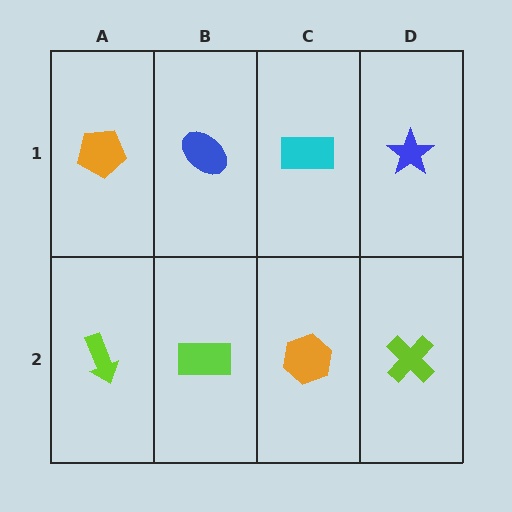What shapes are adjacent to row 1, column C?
An orange hexagon (row 2, column C), a blue ellipse (row 1, column B), a blue star (row 1, column D).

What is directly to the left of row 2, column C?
A lime rectangle.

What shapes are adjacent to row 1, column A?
A lime arrow (row 2, column A), a blue ellipse (row 1, column B).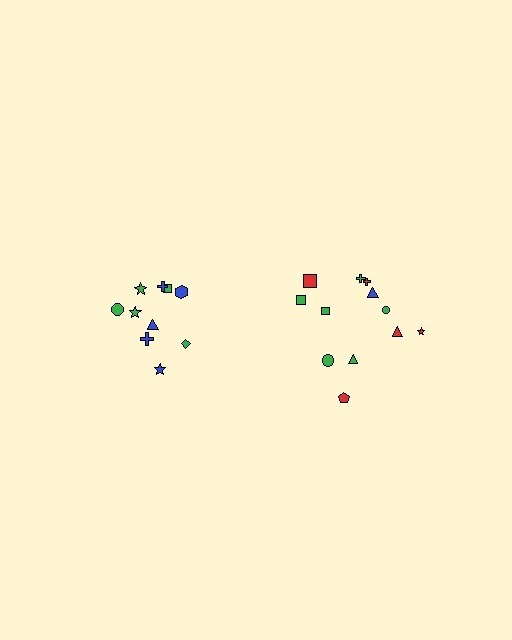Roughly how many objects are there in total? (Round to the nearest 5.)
Roughly 20 objects in total.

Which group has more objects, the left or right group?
The right group.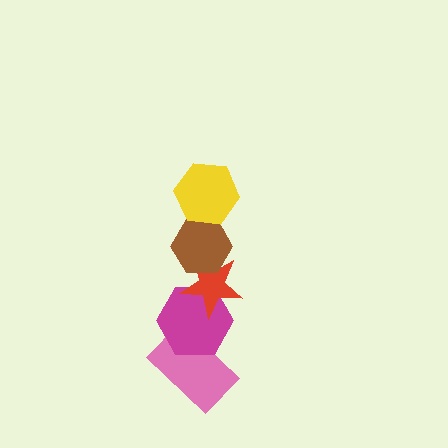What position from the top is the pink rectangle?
The pink rectangle is 5th from the top.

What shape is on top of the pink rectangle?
The magenta hexagon is on top of the pink rectangle.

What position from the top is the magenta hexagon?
The magenta hexagon is 4th from the top.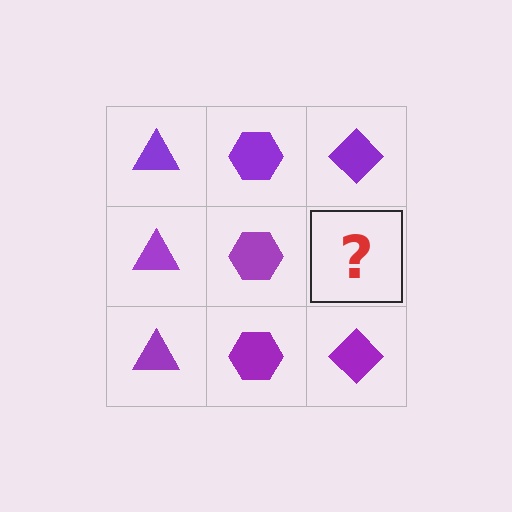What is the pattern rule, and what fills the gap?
The rule is that each column has a consistent shape. The gap should be filled with a purple diamond.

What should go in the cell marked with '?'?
The missing cell should contain a purple diamond.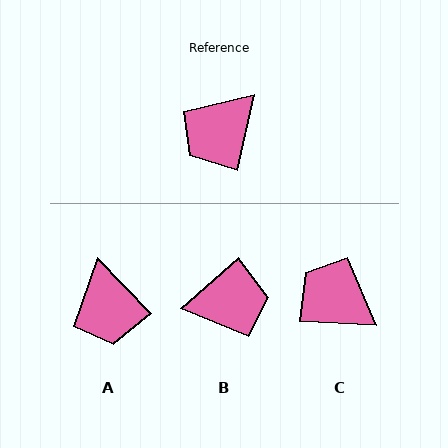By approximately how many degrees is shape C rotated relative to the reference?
Approximately 80 degrees clockwise.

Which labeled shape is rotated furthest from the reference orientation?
B, about 144 degrees away.